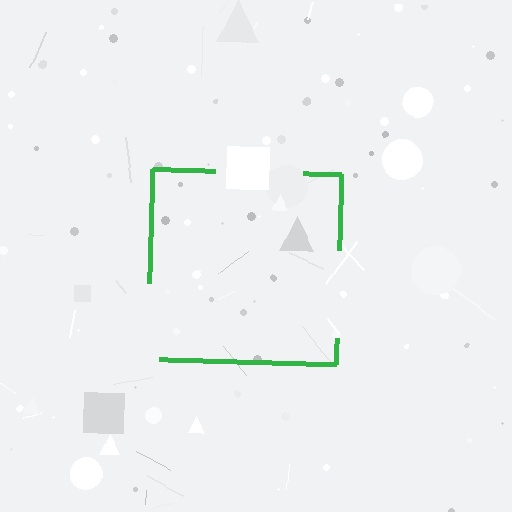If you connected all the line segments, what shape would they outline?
They would outline a square.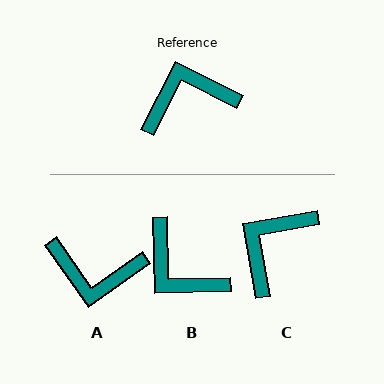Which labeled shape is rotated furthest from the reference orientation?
A, about 152 degrees away.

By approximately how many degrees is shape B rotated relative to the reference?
Approximately 118 degrees counter-clockwise.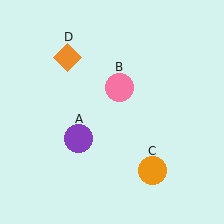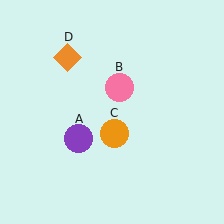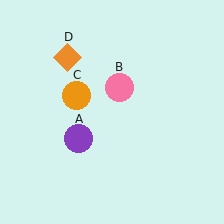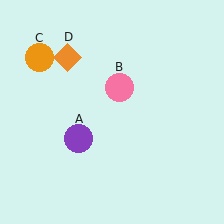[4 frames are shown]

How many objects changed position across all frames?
1 object changed position: orange circle (object C).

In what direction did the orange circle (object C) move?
The orange circle (object C) moved up and to the left.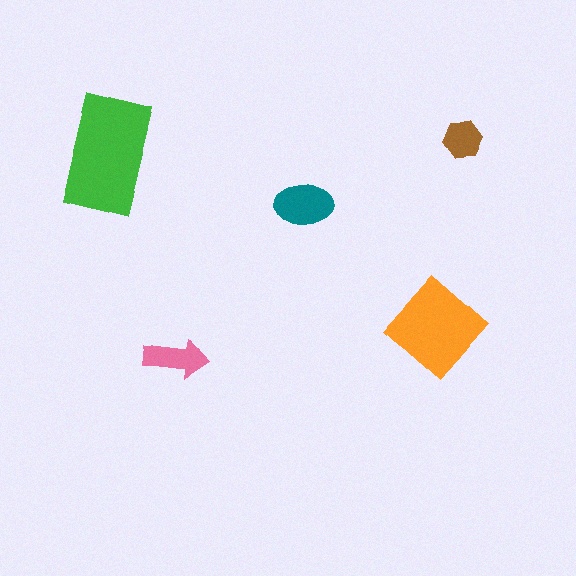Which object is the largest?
The green rectangle.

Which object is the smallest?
The brown hexagon.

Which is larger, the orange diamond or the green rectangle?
The green rectangle.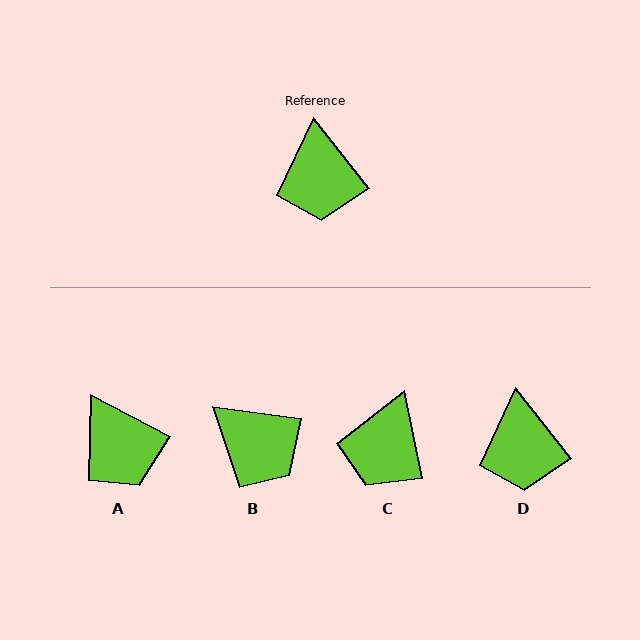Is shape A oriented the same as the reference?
No, it is off by about 24 degrees.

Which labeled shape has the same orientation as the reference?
D.